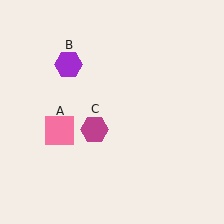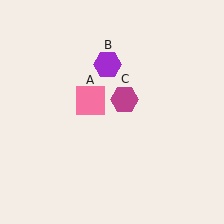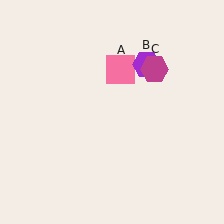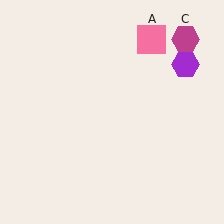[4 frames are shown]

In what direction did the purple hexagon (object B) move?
The purple hexagon (object B) moved right.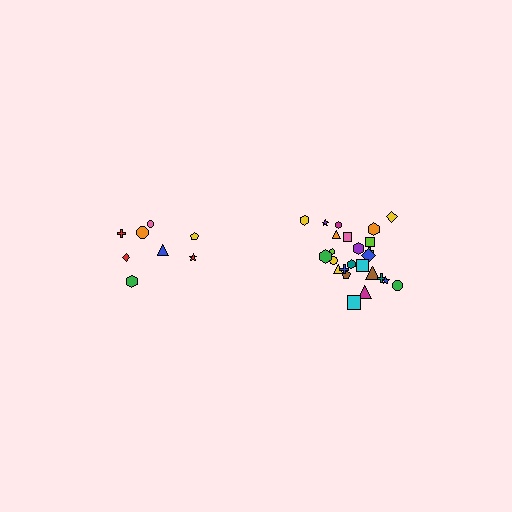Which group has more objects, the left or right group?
The right group.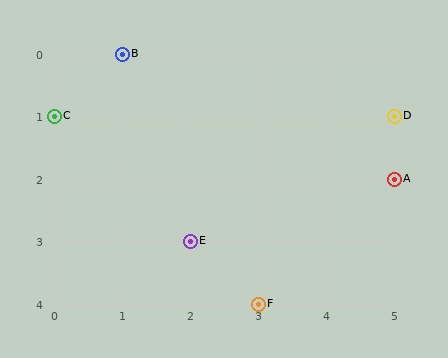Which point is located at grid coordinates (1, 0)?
Point B is at (1, 0).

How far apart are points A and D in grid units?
Points A and D are 1 row apart.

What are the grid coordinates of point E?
Point E is at grid coordinates (2, 3).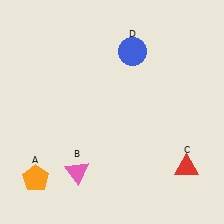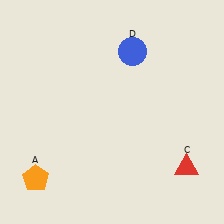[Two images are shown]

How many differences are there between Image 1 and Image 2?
There is 1 difference between the two images.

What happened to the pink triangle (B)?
The pink triangle (B) was removed in Image 2. It was in the bottom-left area of Image 1.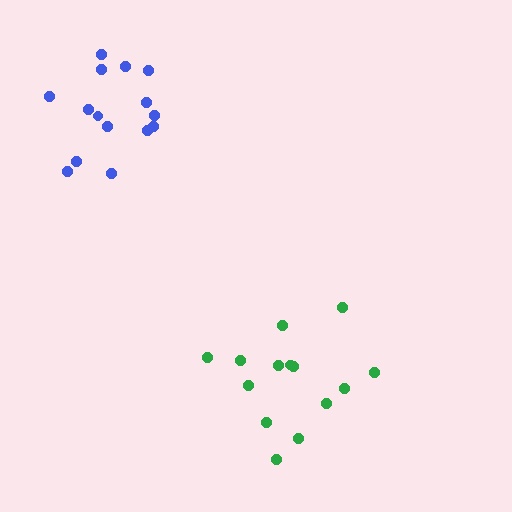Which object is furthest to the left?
The blue cluster is leftmost.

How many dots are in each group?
Group 1: 14 dots, Group 2: 15 dots (29 total).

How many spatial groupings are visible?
There are 2 spatial groupings.